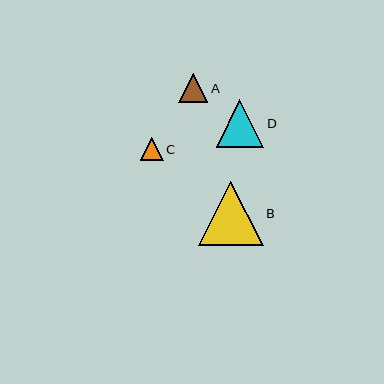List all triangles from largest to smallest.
From largest to smallest: B, D, A, C.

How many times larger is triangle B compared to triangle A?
Triangle B is approximately 2.2 times the size of triangle A.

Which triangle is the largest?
Triangle B is the largest with a size of approximately 65 pixels.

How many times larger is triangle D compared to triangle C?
Triangle D is approximately 2.1 times the size of triangle C.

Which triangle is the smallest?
Triangle C is the smallest with a size of approximately 23 pixels.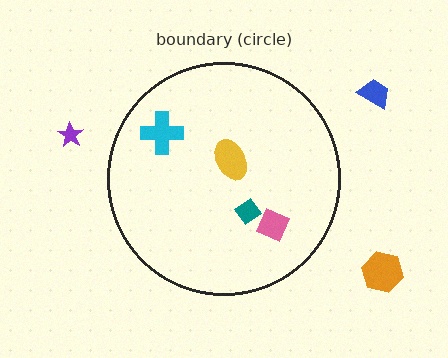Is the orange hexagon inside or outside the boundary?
Outside.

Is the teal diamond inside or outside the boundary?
Inside.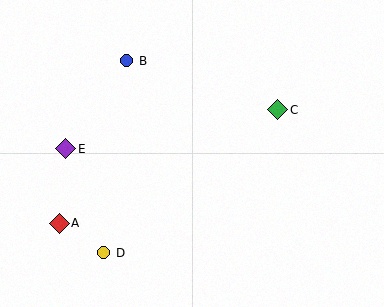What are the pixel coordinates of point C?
Point C is at (278, 110).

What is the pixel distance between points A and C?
The distance between A and C is 246 pixels.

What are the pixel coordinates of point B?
Point B is at (127, 61).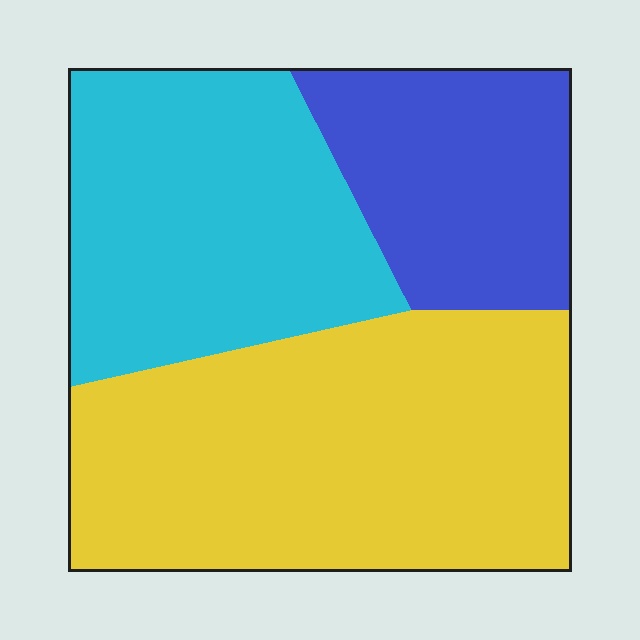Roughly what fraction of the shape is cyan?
Cyan covers 32% of the shape.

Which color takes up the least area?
Blue, at roughly 20%.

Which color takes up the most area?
Yellow, at roughly 45%.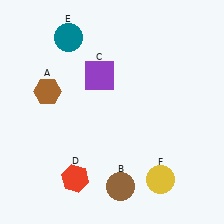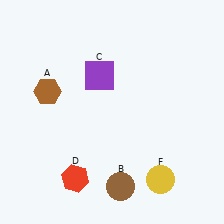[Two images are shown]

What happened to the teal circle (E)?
The teal circle (E) was removed in Image 2. It was in the top-left area of Image 1.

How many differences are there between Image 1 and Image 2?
There is 1 difference between the two images.